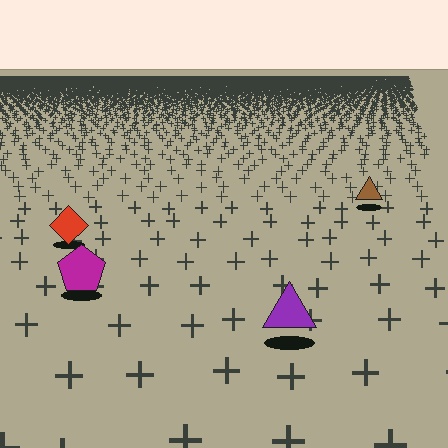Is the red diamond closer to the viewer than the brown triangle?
Yes. The red diamond is closer — you can tell from the texture gradient: the ground texture is coarser near it.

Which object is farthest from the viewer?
The brown triangle is farthest from the viewer. It appears smaller and the ground texture around it is denser.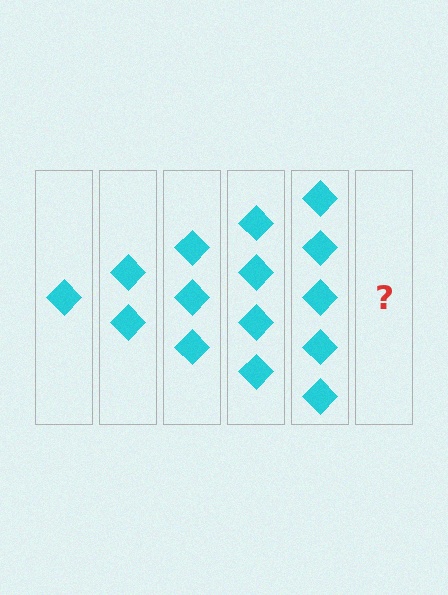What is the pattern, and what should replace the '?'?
The pattern is that each step adds one more diamond. The '?' should be 6 diamonds.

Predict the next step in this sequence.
The next step is 6 diamonds.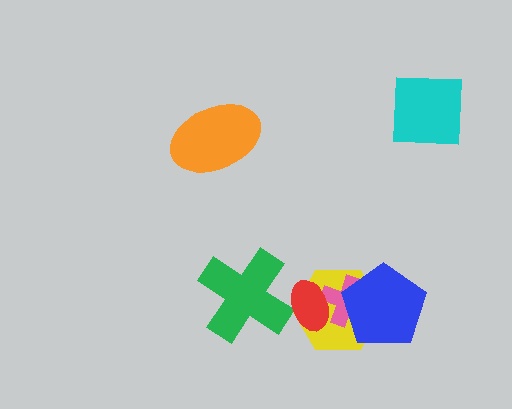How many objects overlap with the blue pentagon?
2 objects overlap with the blue pentagon.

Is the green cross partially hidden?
Yes, it is partially covered by another shape.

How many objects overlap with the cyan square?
0 objects overlap with the cyan square.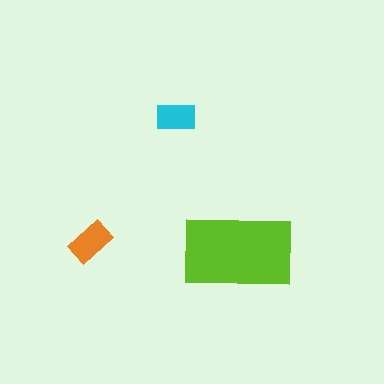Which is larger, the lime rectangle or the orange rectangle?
The lime one.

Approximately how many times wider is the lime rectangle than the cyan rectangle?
About 3 times wider.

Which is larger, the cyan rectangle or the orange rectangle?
The orange one.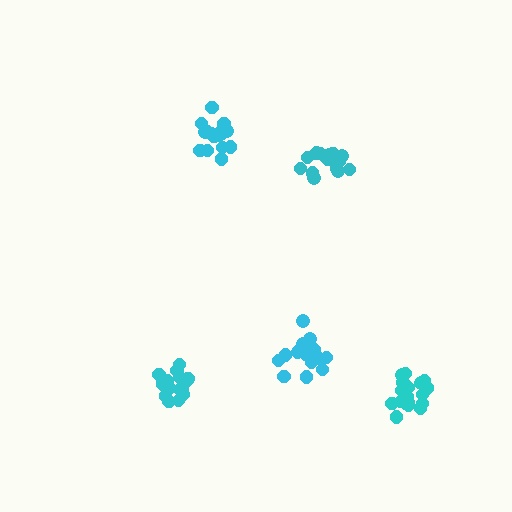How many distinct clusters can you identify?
There are 5 distinct clusters.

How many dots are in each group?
Group 1: 16 dots, Group 2: 17 dots, Group 3: 17 dots, Group 4: 17 dots, Group 5: 19 dots (86 total).